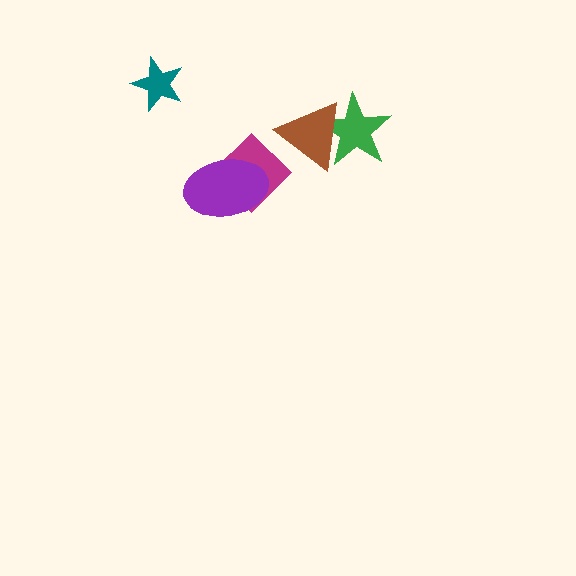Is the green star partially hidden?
Yes, it is partially covered by another shape.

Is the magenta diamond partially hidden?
Yes, it is partially covered by another shape.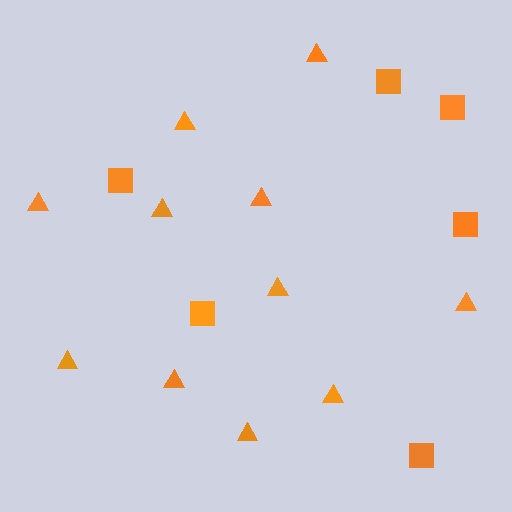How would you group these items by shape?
There are 2 groups: one group of triangles (11) and one group of squares (6).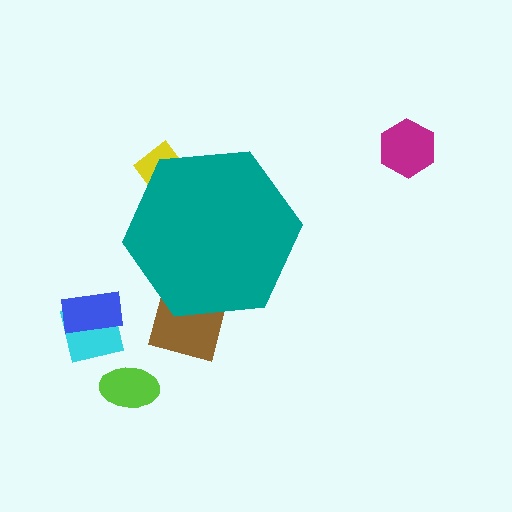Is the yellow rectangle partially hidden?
Yes, the yellow rectangle is partially hidden behind the teal hexagon.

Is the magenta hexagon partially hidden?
No, the magenta hexagon is fully visible.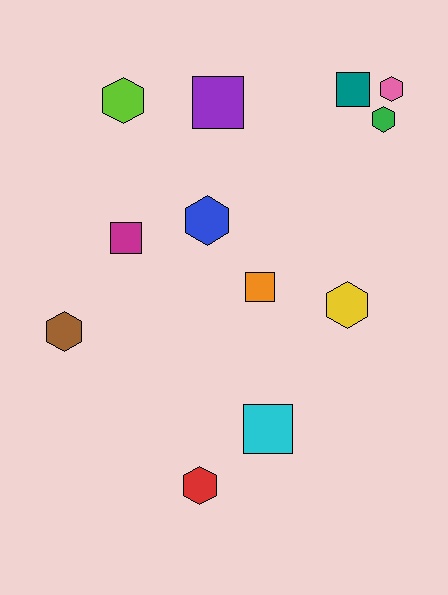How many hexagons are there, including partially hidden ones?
There are 7 hexagons.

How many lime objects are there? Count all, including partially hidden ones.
There is 1 lime object.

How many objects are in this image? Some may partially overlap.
There are 12 objects.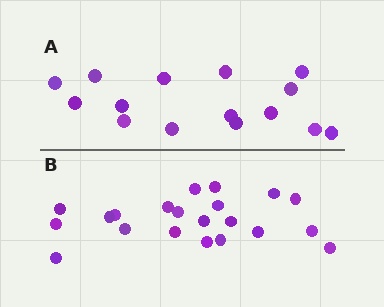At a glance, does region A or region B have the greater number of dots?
Region B (the bottom region) has more dots.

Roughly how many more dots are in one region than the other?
Region B has about 6 more dots than region A.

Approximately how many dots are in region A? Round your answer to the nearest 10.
About 20 dots. (The exact count is 15, which rounds to 20.)